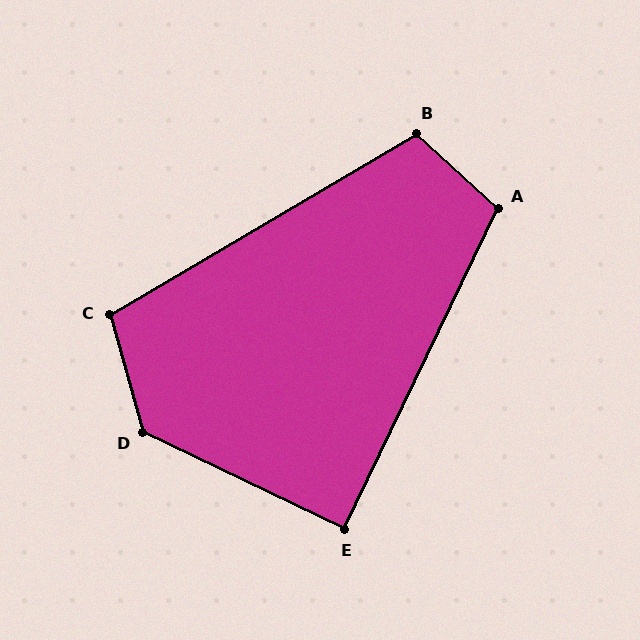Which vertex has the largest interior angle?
D, at approximately 131 degrees.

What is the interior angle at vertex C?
Approximately 105 degrees (obtuse).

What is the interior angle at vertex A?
Approximately 107 degrees (obtuse).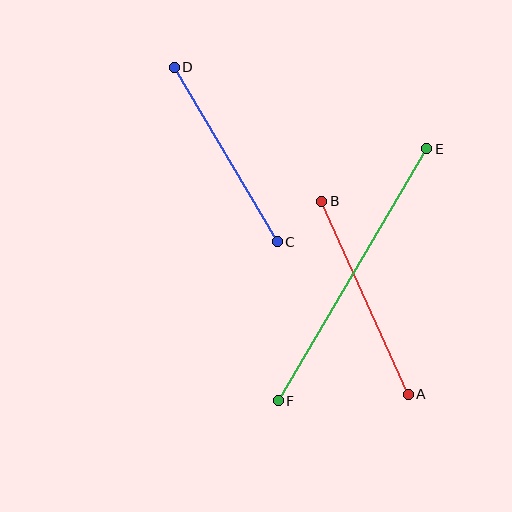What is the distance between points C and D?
The distance is approximately 202 pixels.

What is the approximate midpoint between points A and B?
The midpoint is at approximately (365, 298) pixels.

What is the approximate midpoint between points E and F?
The midpoint is at approximately (353, 275) pixels.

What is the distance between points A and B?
The distance is approximately 212 pixels.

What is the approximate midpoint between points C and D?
The midpoint is at approximately (226, 155) pixels.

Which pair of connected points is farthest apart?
Points E and F are farthest apart.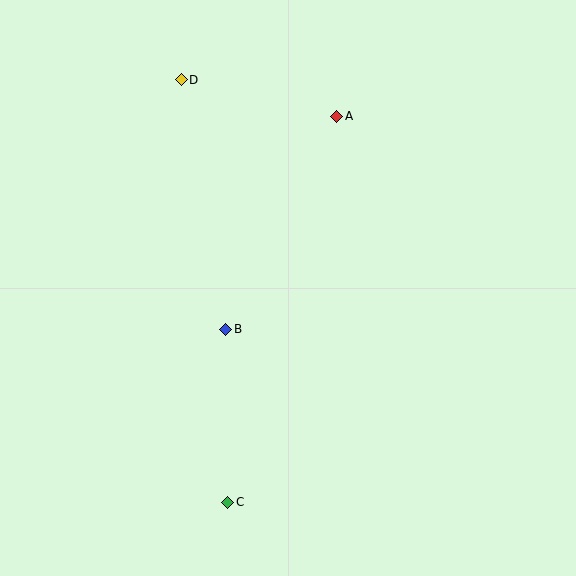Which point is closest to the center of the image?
Point B at (226, 329) is closest to the center.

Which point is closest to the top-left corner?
Point D is closest to the top-left corner.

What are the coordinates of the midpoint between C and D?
The midpoint between C and D is at (205, 291).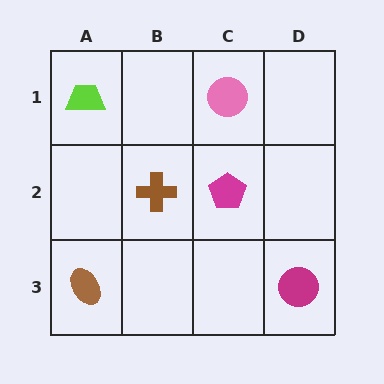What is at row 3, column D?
A magenta circle.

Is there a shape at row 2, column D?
No, that cell is empty.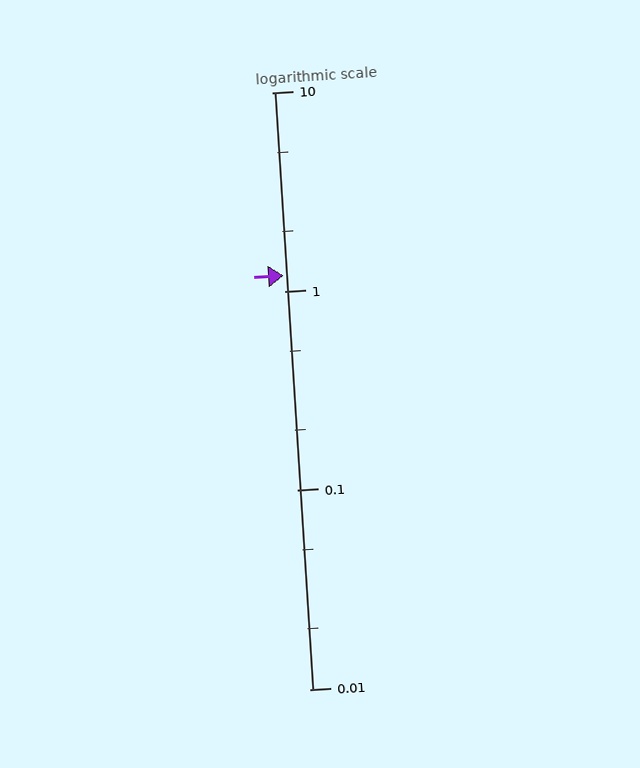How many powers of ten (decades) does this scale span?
The scale spans 3 decades, from 0.01 to 10.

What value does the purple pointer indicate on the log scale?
The pointer indicates approximately 1.2.